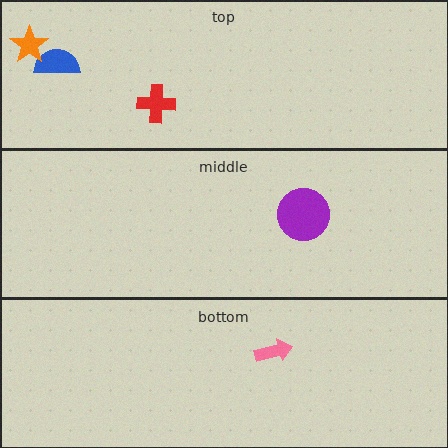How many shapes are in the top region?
3.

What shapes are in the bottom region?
The pink arrow.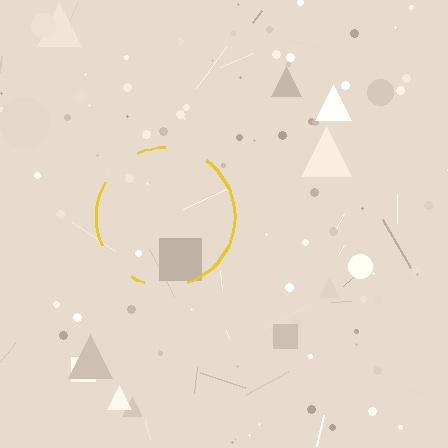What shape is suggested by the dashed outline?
The dashed outline suggests a circle.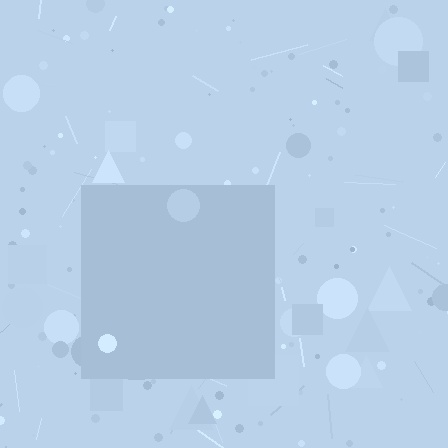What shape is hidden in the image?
A square is hidden in the image.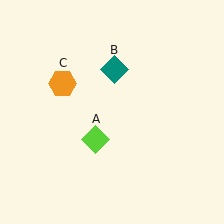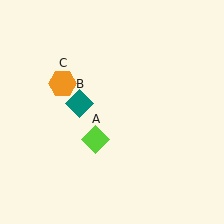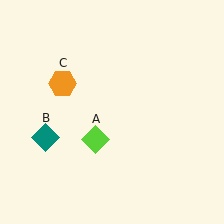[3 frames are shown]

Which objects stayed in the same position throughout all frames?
Lime diamond (object A) and orange hexagon (object C) remained stationary.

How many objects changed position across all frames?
1 object changed position: teal diamond (object B).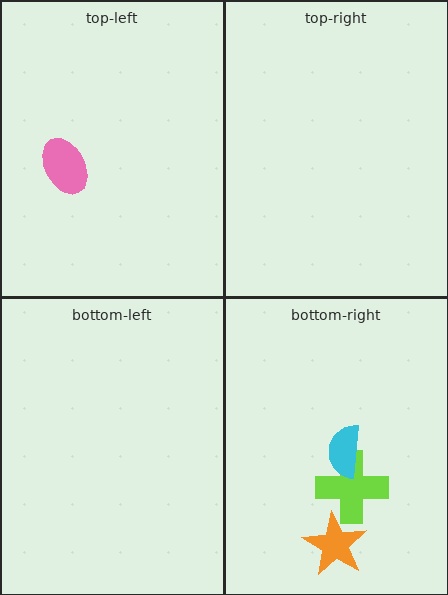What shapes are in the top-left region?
The pink ellipse.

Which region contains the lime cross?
The bottom-right region.